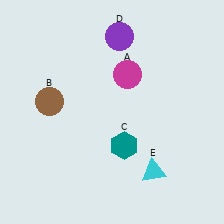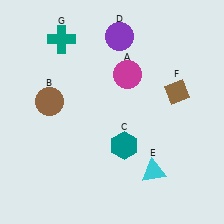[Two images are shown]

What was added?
A brown diamond (F), a teal cross (G) were added in Image 2.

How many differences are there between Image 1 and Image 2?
There are 2 differences between the two images.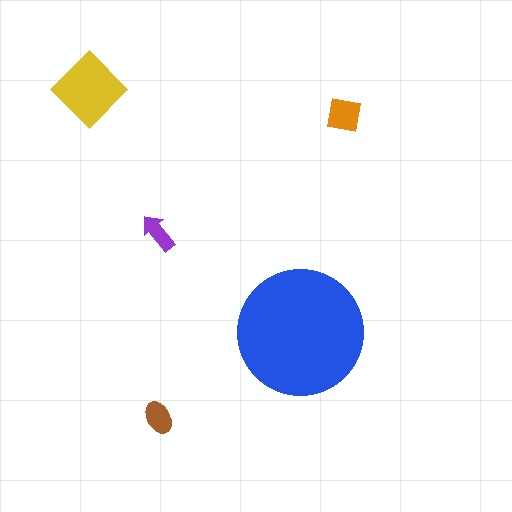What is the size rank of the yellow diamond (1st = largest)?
2nd.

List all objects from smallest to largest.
The purple arrow, the brown ellipse, the orange square, the yellow diamond, the blue circle.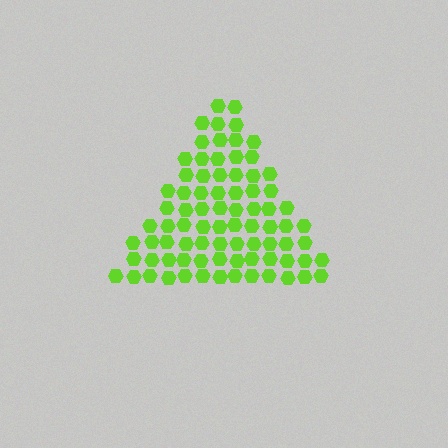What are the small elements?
The small elements are hexagons.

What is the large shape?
The large shape is a triangle.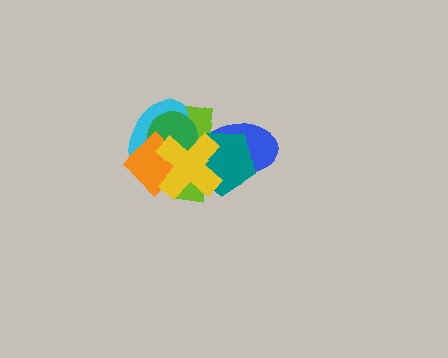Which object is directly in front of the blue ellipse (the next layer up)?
The teal pentagon is directly in front of the blue ellipse.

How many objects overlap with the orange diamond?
4 objects overlap with the orange diamond.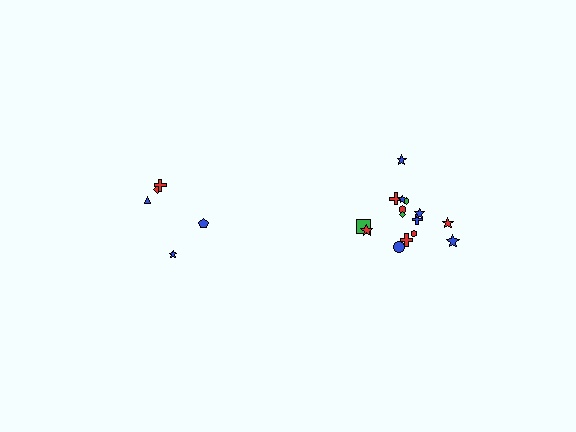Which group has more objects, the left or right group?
The right group.